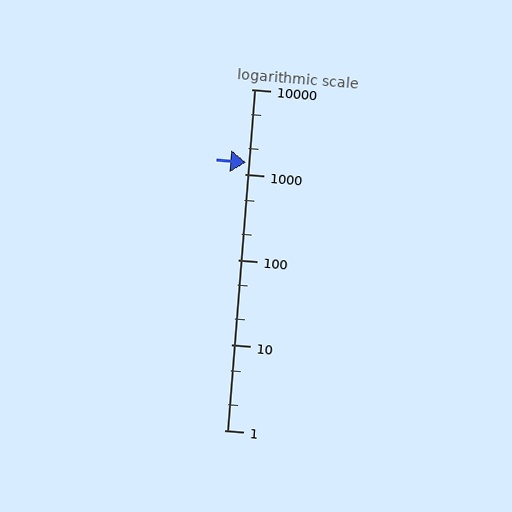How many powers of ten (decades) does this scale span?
The scale spans 4 decades, from 1 to 10000.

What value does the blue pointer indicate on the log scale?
The pointer indicates approximately 1400.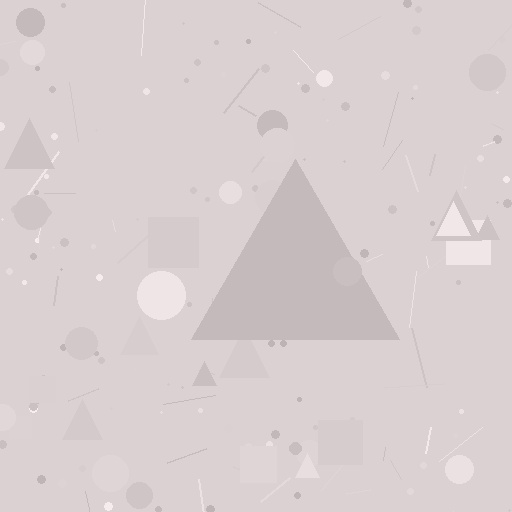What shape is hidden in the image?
A triangle is hidden in the image.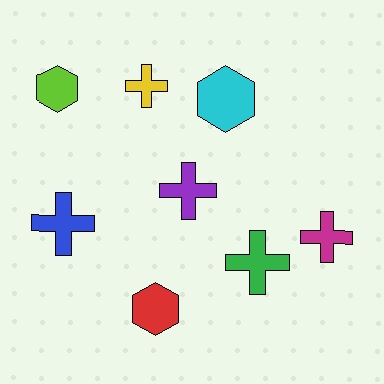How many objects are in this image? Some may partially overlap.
There are 8 objects.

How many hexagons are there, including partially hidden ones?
There are 3 hexagons.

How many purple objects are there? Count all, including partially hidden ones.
There is 1 purple object.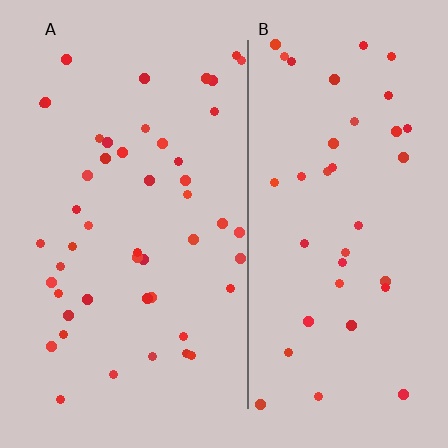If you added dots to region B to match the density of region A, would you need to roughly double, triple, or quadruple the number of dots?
Approximately double.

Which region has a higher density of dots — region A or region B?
A (the left).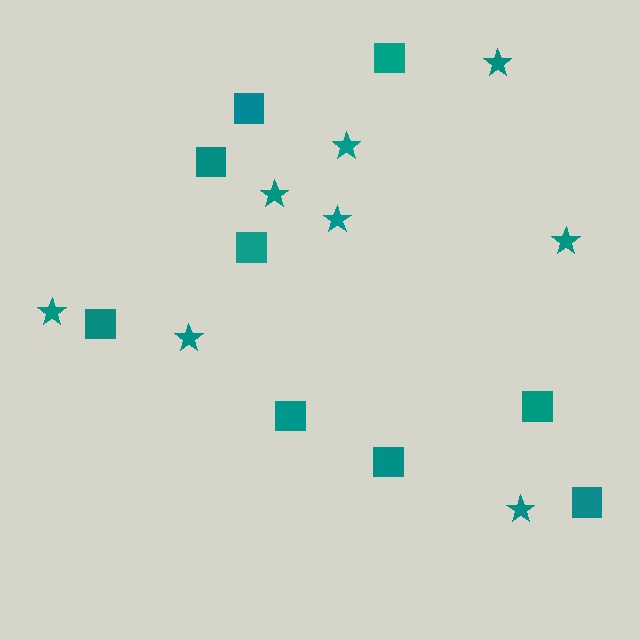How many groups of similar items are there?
There are 2 groups: one group of stars (8) and one group of squares (9).